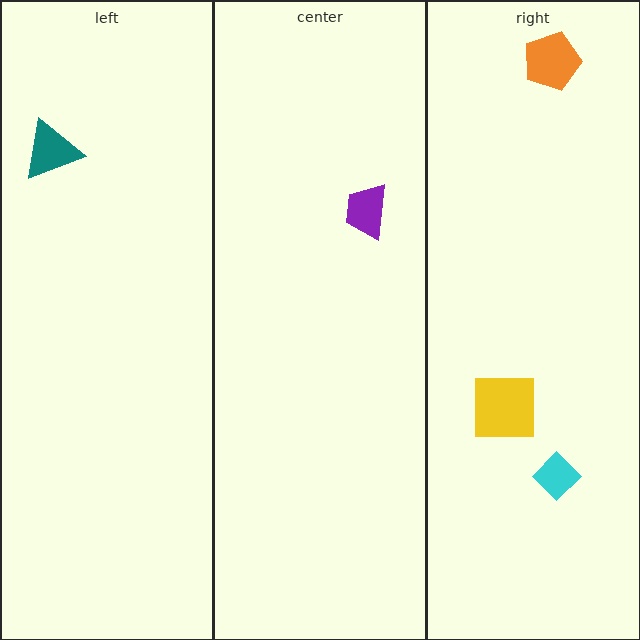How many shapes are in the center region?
1.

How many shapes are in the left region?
1.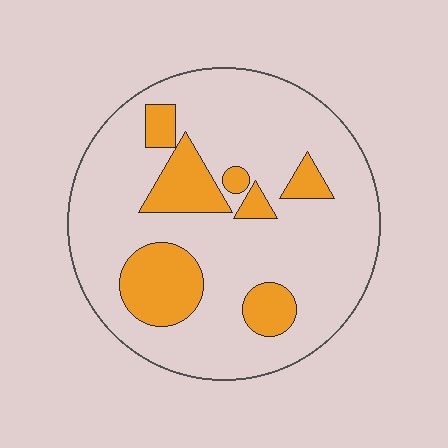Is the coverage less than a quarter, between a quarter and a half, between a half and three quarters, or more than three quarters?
Less than a quarter.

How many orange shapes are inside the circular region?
7.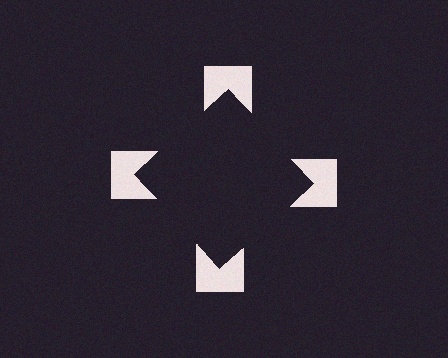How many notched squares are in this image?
There are 4 — one at each vertex of the illusory square.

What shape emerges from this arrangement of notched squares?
An illusory square — its edges are inferred from the aligned wedge cuts in the notched squares, not physically drawn.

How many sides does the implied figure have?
4 sides.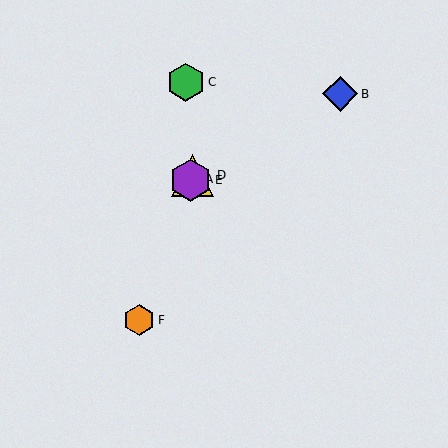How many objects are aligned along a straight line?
4 objects (A, D, E, F) are aligned along a straight line.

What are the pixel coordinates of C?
Object C is at (186, 82).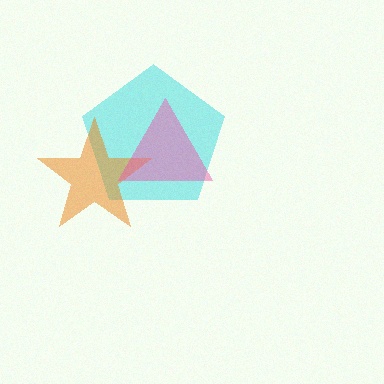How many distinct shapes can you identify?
There are 3 distinct shapes: a cyan pentagon, an orange star, a pink triangle.